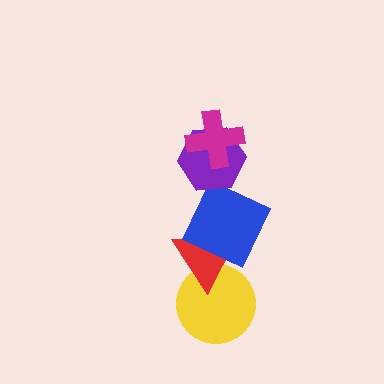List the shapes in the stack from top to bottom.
From top to bottom: the magenta cross, the purple hexagon, the blue square, the red triangle, the yellow circle.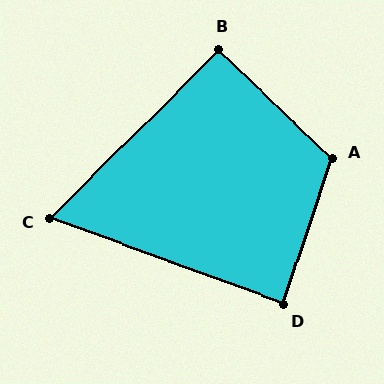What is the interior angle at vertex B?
Approximately 91 degrees (approximately right).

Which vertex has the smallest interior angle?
C, at approximately 65 degrees.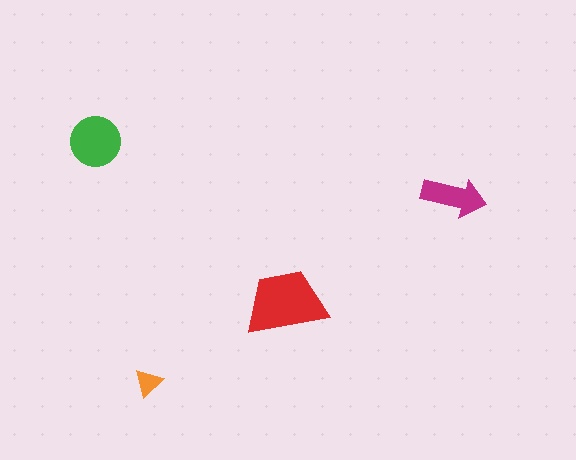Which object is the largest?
The red trapezoid.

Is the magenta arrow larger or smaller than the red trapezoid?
Smaller.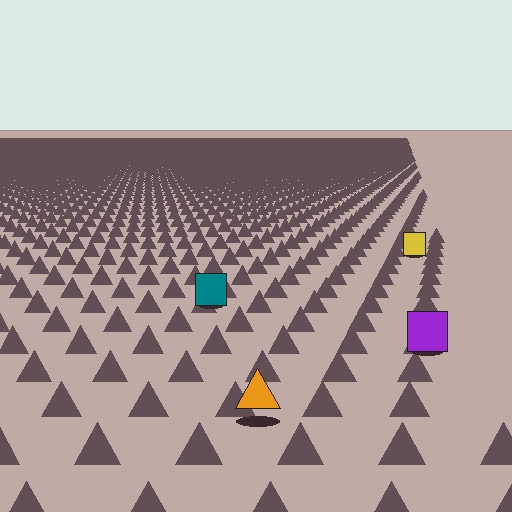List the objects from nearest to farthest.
From nearest to farthest: the orange triangle, the purple square, the teal square, the yellow square.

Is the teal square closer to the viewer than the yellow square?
Yes. The teal square is closer — you can tell from the texture gradient: the ground texture is coarser near it.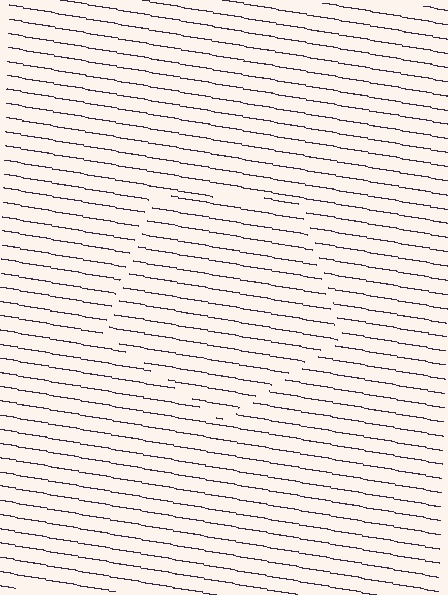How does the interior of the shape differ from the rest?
The interior of the shape contains the same grating, shifted by half a period — the contour is defined by the phase discontinuity where line-ends from the inner and outer gratings abut.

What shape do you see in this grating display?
An illusory pentagon. The interior of the shape contains the same grating, shifted by half a period — the contour is defined by the phase discontinuity where line-ends from the inner and outer gratings abut.